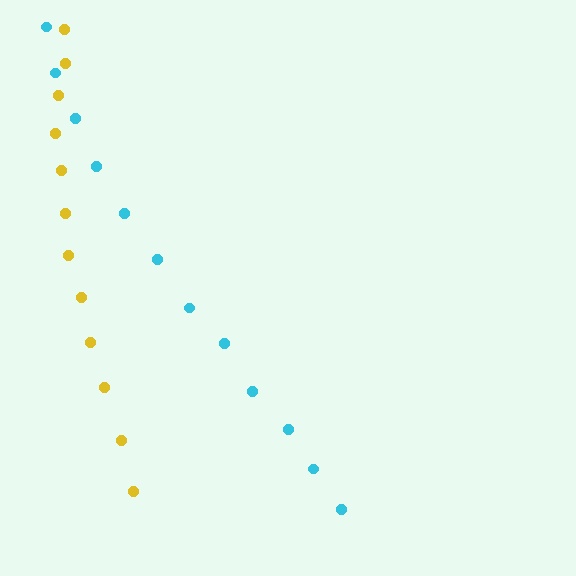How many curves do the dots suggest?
There are 2 distinct paths.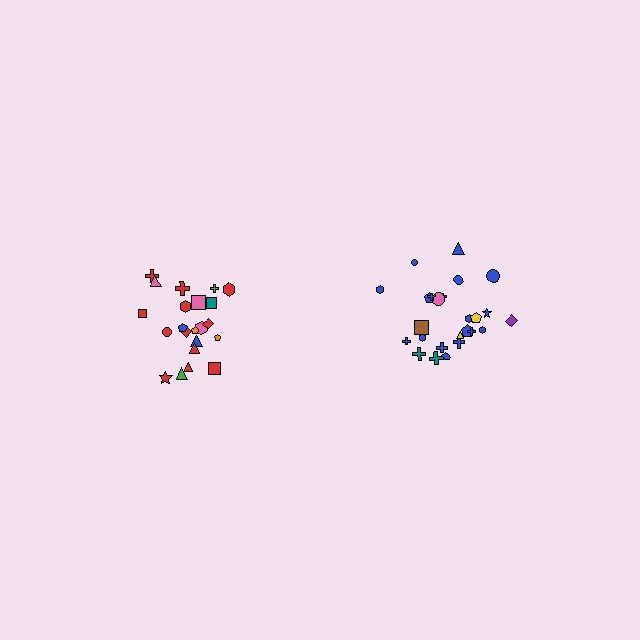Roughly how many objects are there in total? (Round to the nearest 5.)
Roughly 45 objects in total.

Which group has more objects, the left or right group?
The right group.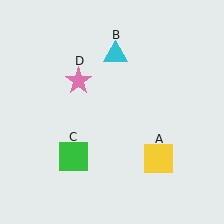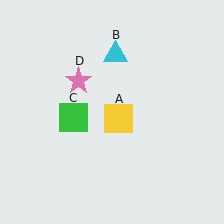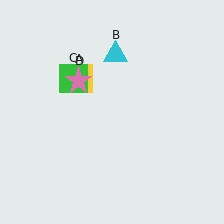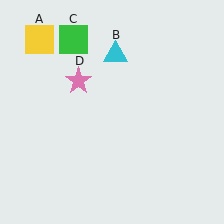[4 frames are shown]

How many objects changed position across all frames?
2 objects changed position: yellow square (object A), green square (object C).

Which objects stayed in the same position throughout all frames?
Cyan triangle (object B) and pink star (object D) remained stationary.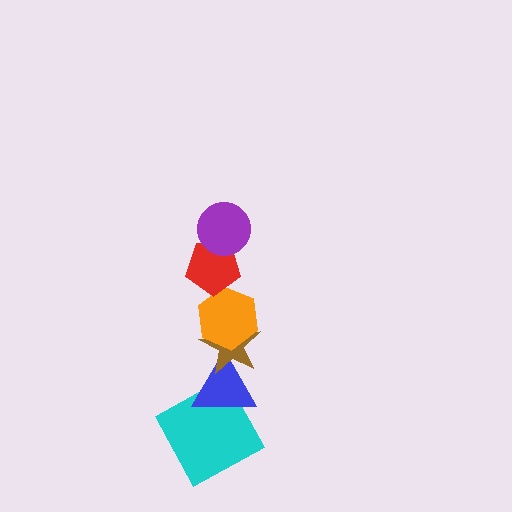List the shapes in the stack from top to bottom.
From top to bottom: the purple circle, the red pentagon, the orange hexagon, the brown star, the blue triangle, the cyan square.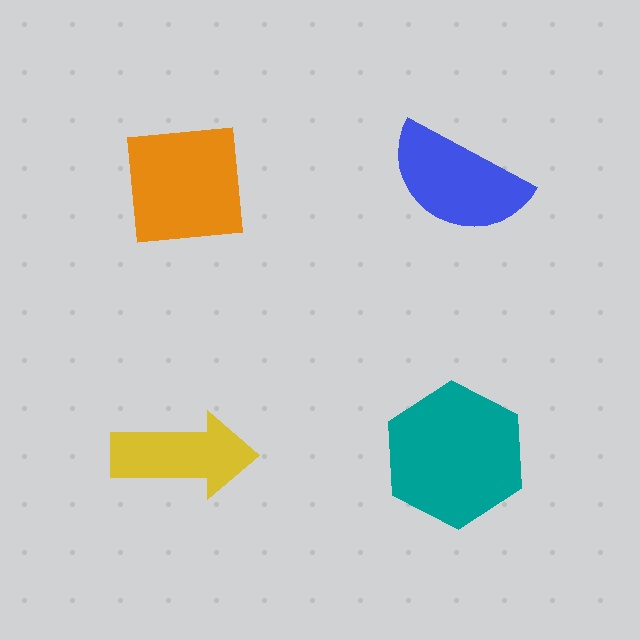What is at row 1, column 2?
A blue semicircle.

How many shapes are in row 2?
2 shapes.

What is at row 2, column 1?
A yellow arrow.